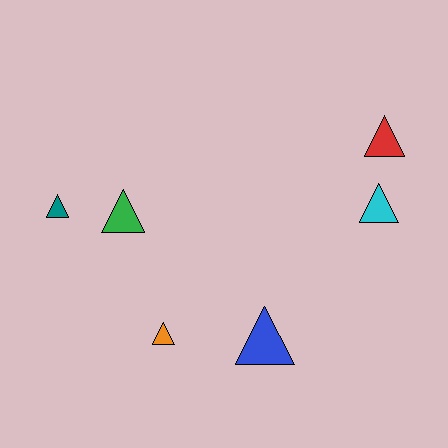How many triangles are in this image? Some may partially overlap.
There are 6 triangles.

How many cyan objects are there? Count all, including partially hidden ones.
There is 1 cyan object.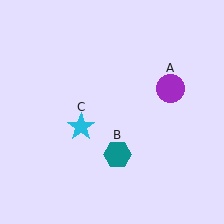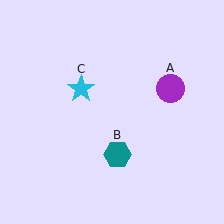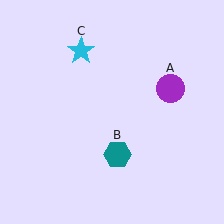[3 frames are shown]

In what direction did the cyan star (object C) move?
The cyan star (object C) moved up.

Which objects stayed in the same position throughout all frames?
Purple circle (object A) and teal hexagon (object B) remained stationary.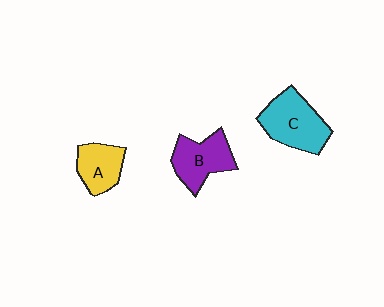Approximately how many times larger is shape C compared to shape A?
Approximately 1.5 times.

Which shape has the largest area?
Shape C (cyan).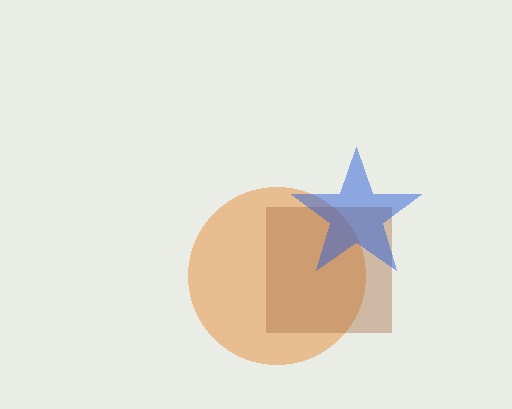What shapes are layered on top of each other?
The layered shapes are: an orange circle, a brown square, a blue star.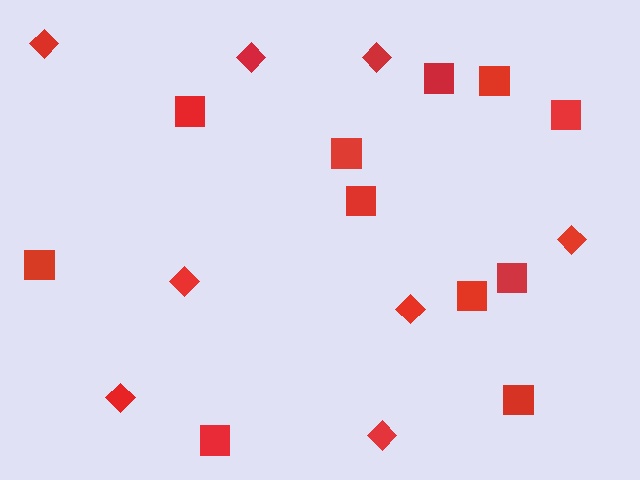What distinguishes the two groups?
There are 2 groups: one group of diamonds (8) and one group of squares (11).